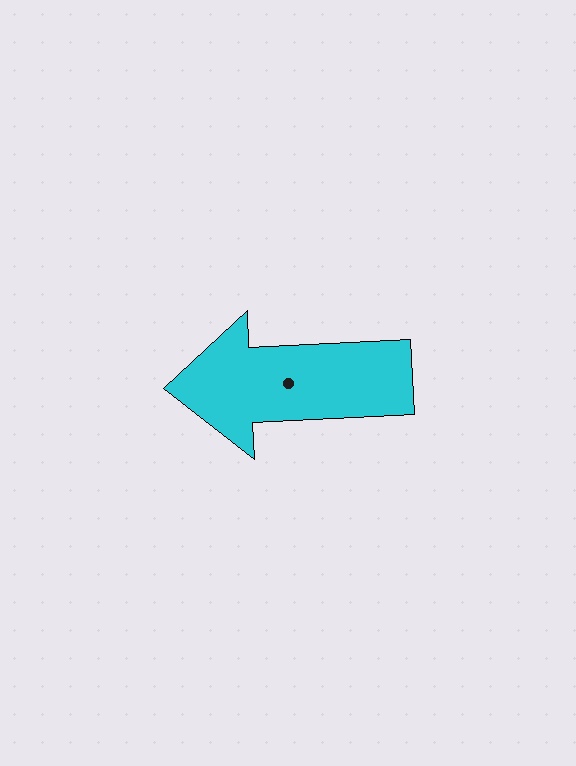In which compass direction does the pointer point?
West.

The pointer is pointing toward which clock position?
Roughly 9 o'clock.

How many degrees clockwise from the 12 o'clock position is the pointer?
Approximately 267 degrees.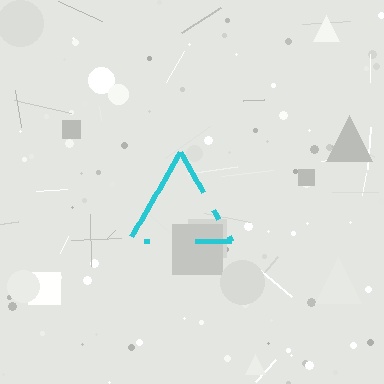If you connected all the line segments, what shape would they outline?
They would outline a triangle.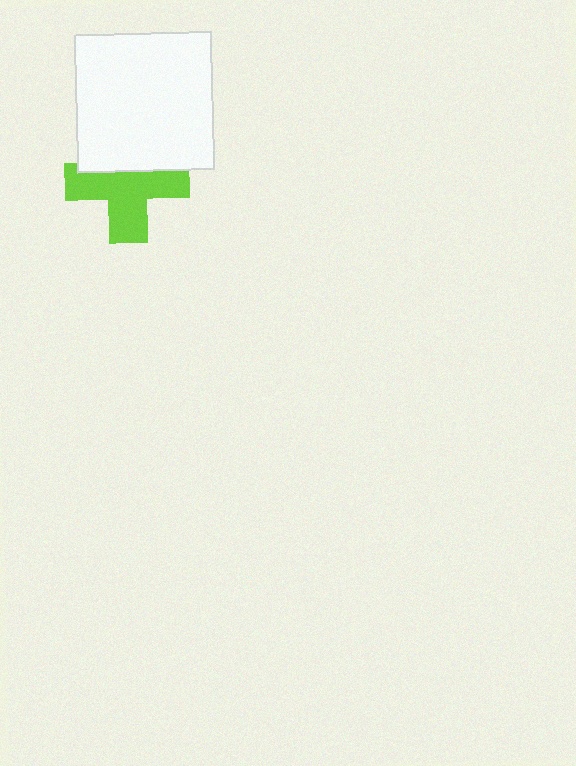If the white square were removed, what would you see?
You would see the complete lime cross.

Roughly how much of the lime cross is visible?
Most of it is visible (roughly 66%).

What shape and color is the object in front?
The object in front is a white square.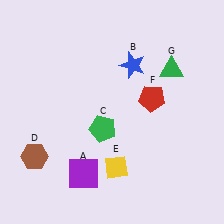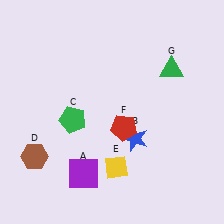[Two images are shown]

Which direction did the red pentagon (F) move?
The red pentagon (F) moved down.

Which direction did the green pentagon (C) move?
The green pentagon (C) moved left.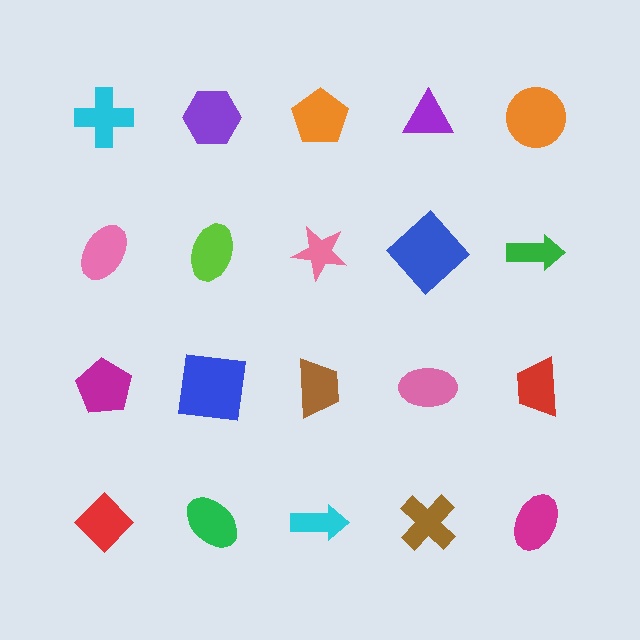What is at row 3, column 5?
A red trapezoid.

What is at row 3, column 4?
A pink ellipse.